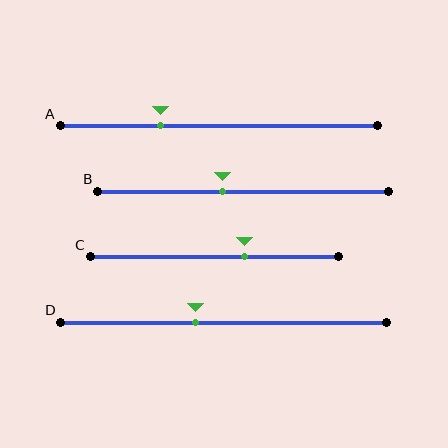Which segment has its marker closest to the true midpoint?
Segment B has its marker closest to the true midpoint.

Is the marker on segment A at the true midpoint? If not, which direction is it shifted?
No, the marker on segment A is shifted to the left by about 18% of the segment length.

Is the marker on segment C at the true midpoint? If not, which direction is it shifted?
No, the marker on segment C is shifted to the right by about 12% of the segment length.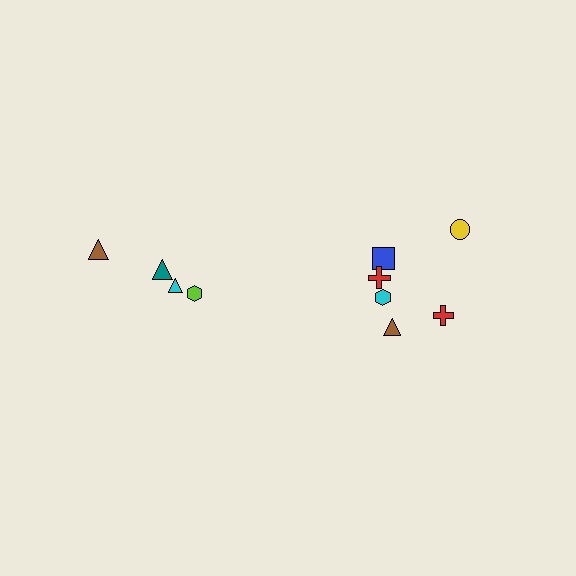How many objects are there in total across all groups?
There are 10 objects.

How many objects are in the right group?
There are 6 objects.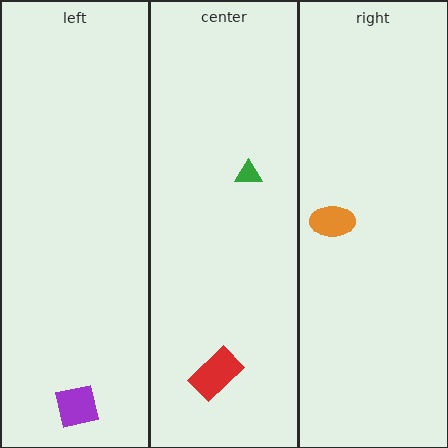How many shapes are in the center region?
2.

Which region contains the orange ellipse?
The right region.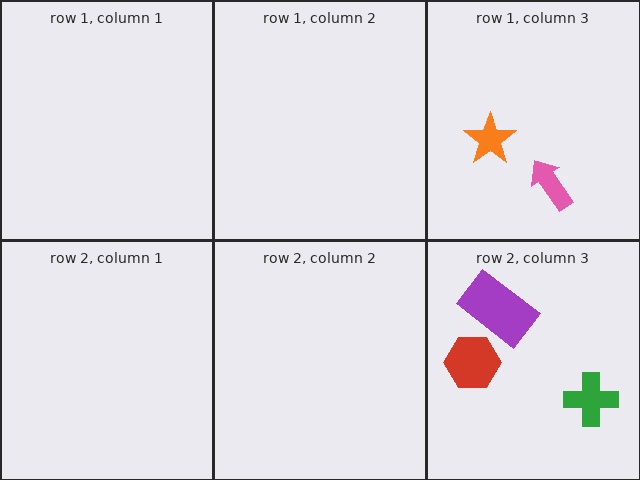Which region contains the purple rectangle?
The row 2, column 3 region.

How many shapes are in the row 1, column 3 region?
2.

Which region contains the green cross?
The row 2, column 3 region.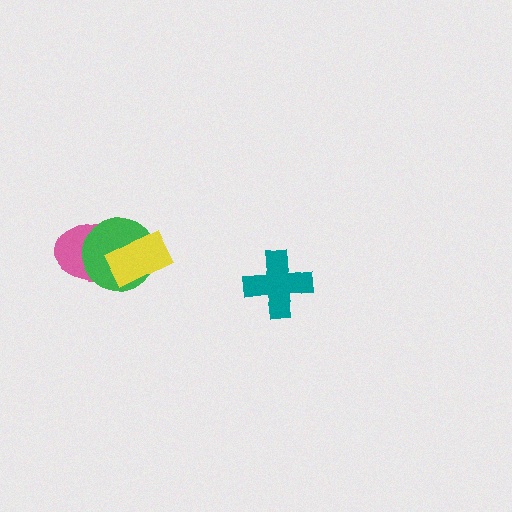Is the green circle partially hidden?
Yes, it is partially covered by another shape.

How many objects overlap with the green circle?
2 objects overlap with the green circle.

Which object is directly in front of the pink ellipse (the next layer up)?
The green circle is directly in front of the pink ellipse.